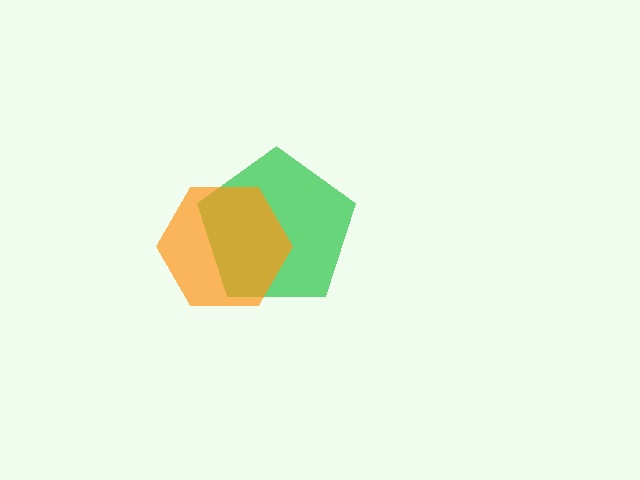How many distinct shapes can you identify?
There are 2 distinct shapes: a green pentagon, an orange hexagon.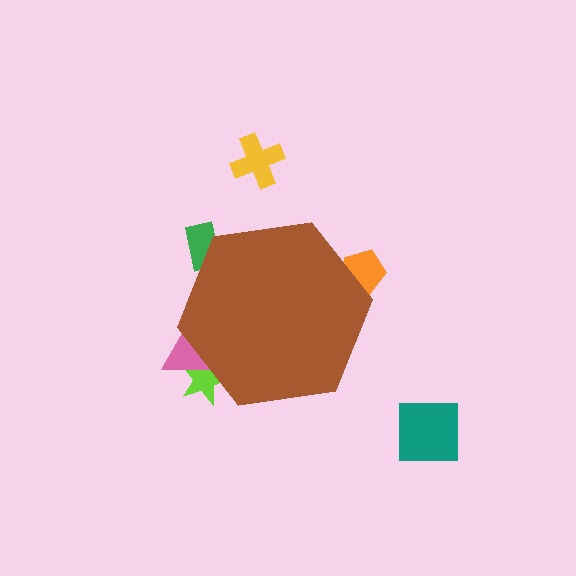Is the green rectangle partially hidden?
Yes, the green rectangle is partially hidden behind the brown hexagon.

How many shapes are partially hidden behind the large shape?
4 shapes are partially hidden.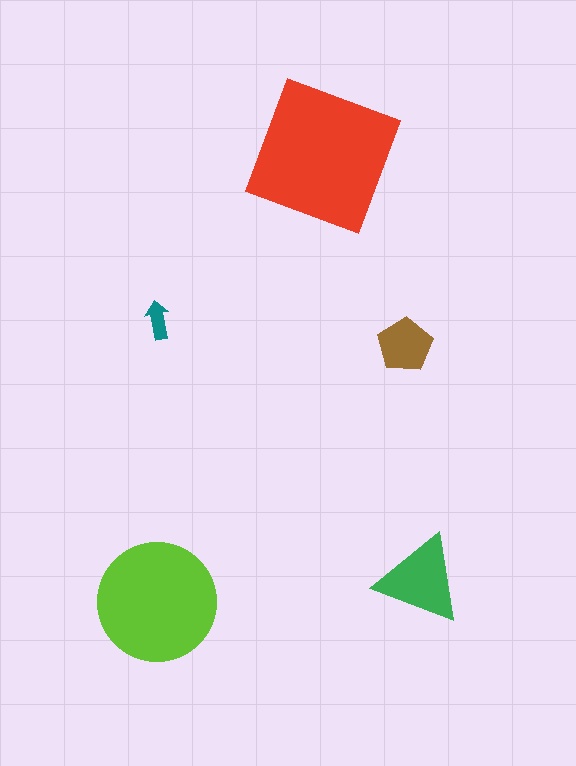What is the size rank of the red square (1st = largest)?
1st.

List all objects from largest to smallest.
The red square, the lime circle, the green triangle, the brown pentagon, the teal arrow.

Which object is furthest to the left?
The lime circle is leftmost.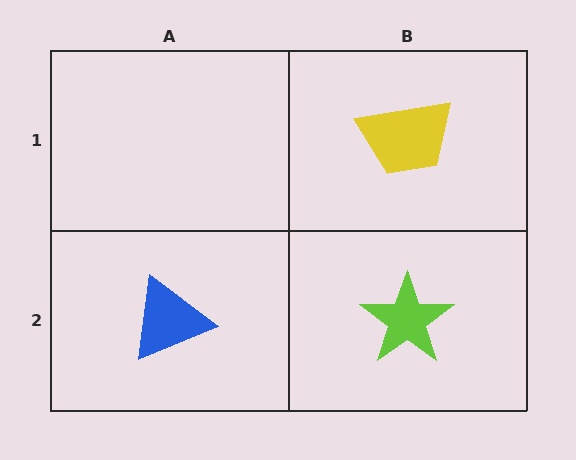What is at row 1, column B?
A yellow trapezoid.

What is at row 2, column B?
A lime star.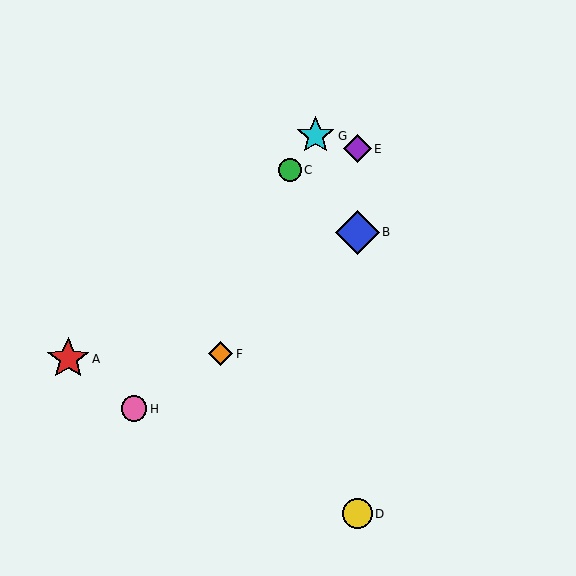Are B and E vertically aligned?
Yes, both are at x≈357.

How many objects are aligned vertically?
3 objects (B, D, E) are aligned vertically.